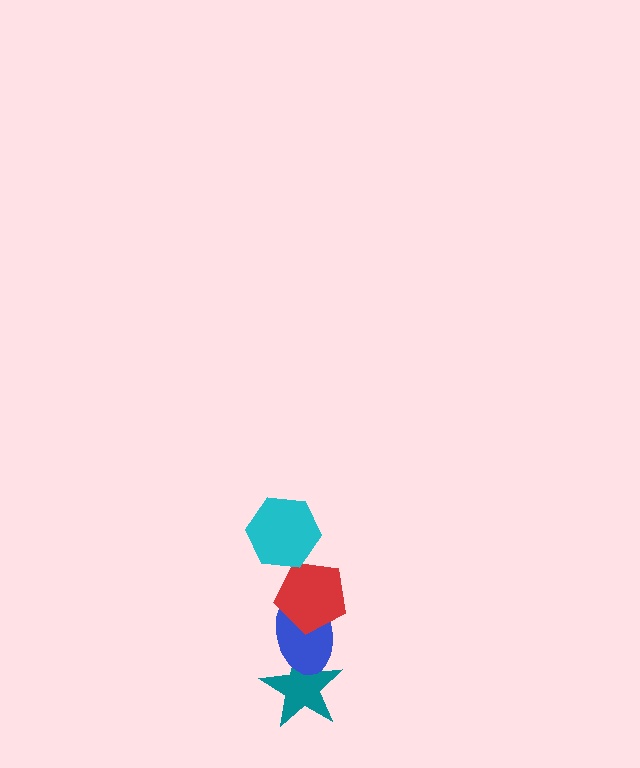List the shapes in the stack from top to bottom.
From top to bottom: the cyan hexagon, the red pentagon, the blue ellipse, the teal star.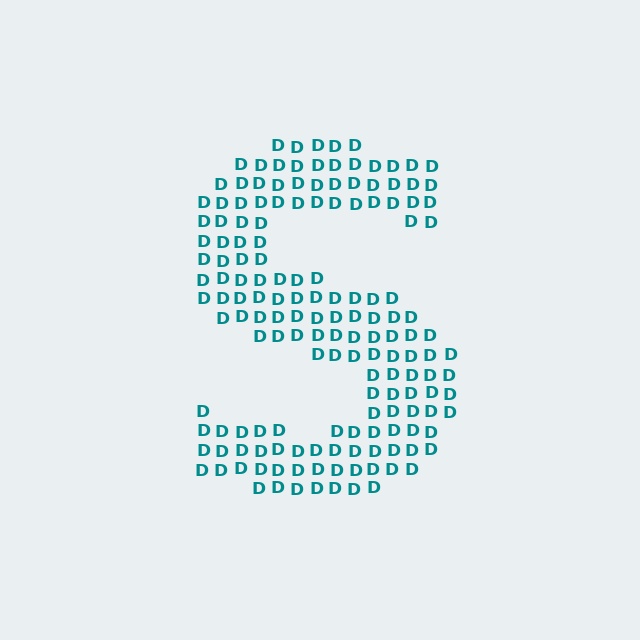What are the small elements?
The small elements are letter D's.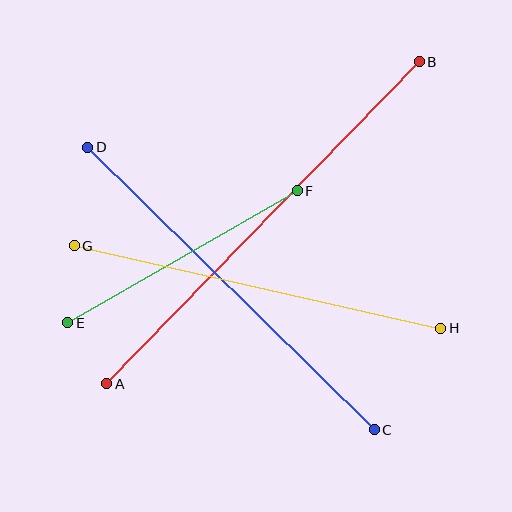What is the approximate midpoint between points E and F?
The midpoint is at approximately (182, 257) pixels.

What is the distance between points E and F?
The distance is approximately 265 pixels.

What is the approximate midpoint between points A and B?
The midpoint is at approximately (263, 223) pixels.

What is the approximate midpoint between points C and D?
The midpoint is at approximately (231, 288) pixels.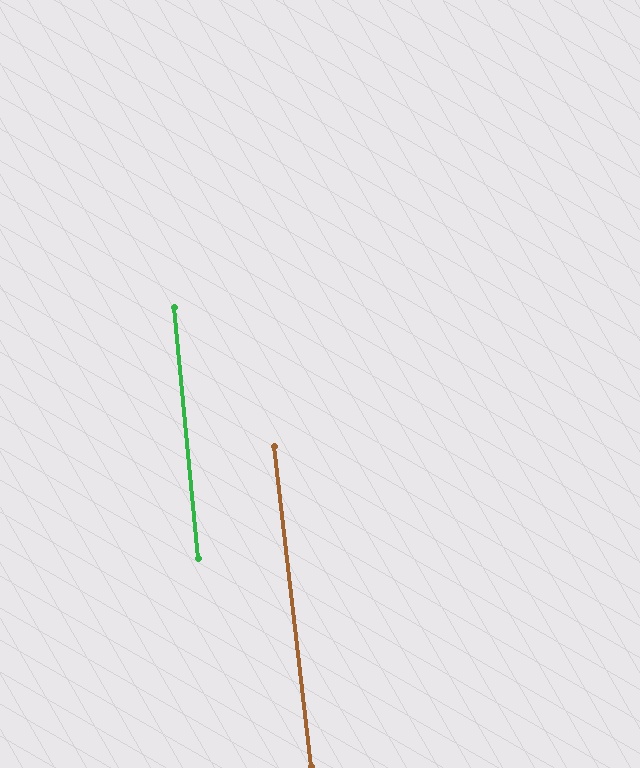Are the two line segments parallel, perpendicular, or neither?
Parallel — their directions differ by only 1.1°.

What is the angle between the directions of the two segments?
Approximately 1 degree.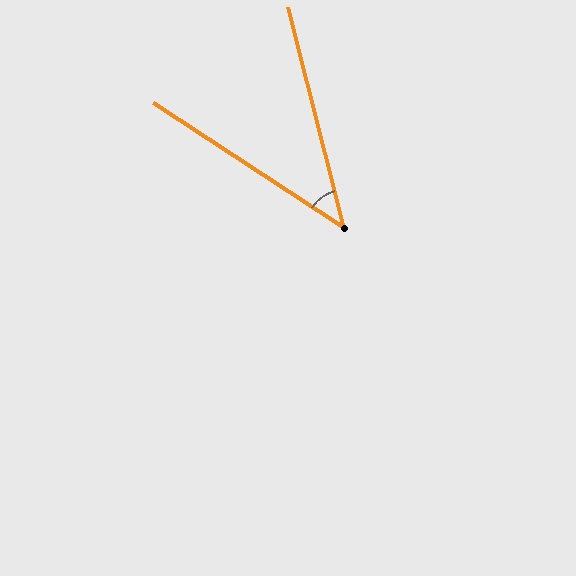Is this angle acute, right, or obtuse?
It is acute.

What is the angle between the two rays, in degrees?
Approximately 43 degrees.